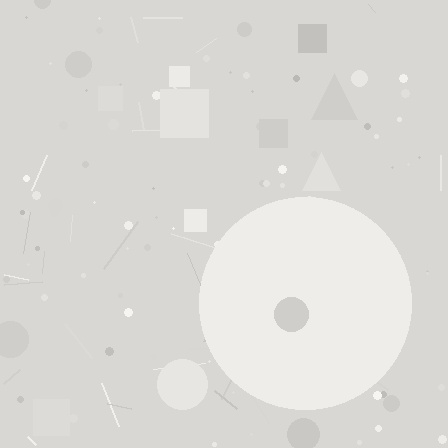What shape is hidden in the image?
A circle is hidden in the image.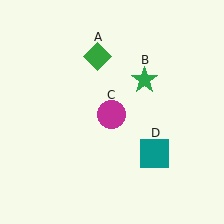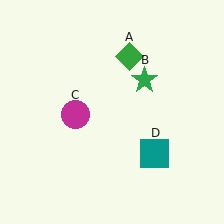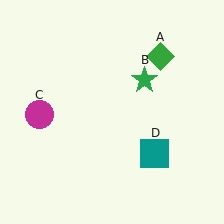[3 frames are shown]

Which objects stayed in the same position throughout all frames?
Green star (object B) and teal square (object D) remained stationary.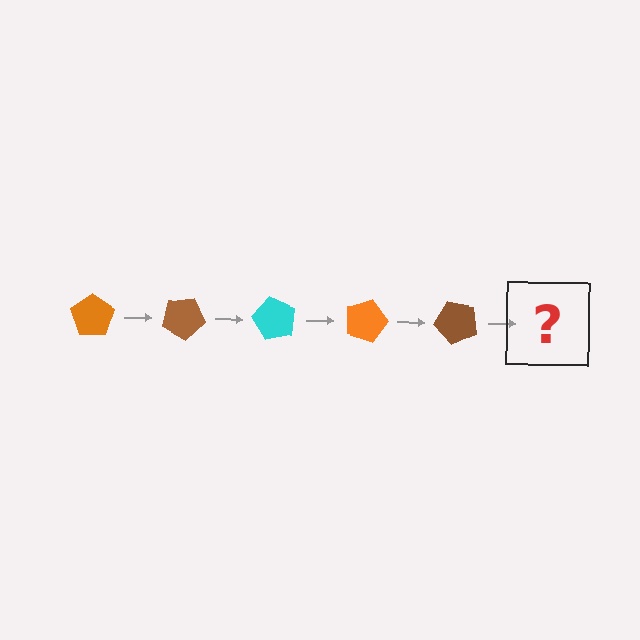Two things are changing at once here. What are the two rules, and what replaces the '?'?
The two rules are that it rotates 30 degrees each step and the color cycles through orange, brown, and cyan. The '?' should be a cyan pentagon, rotated 150 degrees from the start.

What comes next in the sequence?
The next element should be a cyan pentagon, rotated 150 degrees from the start.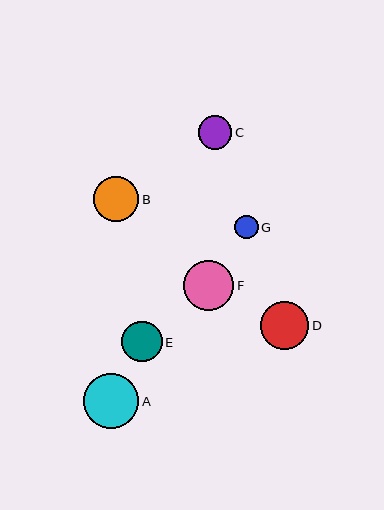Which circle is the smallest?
Circle G is the smallest with a size of approximately 23 pixels.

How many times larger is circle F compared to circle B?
Circle F is approximately 1.1 times the size of circle B.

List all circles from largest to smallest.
From largest to smallest: A, F, D, B, E, C, G.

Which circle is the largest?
Circle A is the largest with a size of approximately 55 pixels.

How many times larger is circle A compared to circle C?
Circle A is approximately 1.7 times the size of circle C.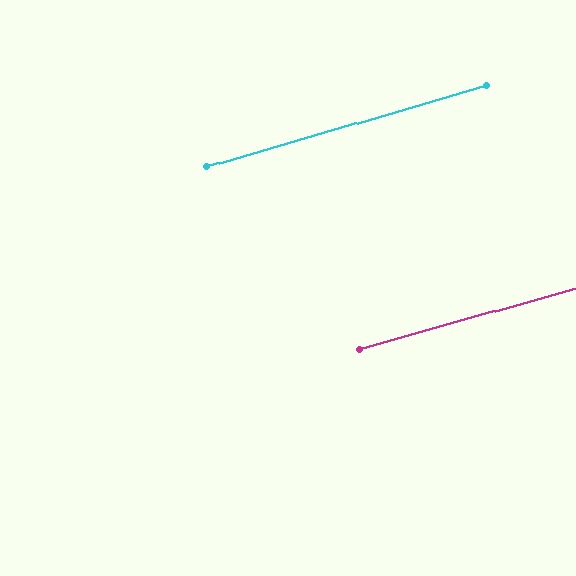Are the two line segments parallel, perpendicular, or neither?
Parallel — their directions differ by only 0.7°.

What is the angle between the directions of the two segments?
Approximately 1 degree.